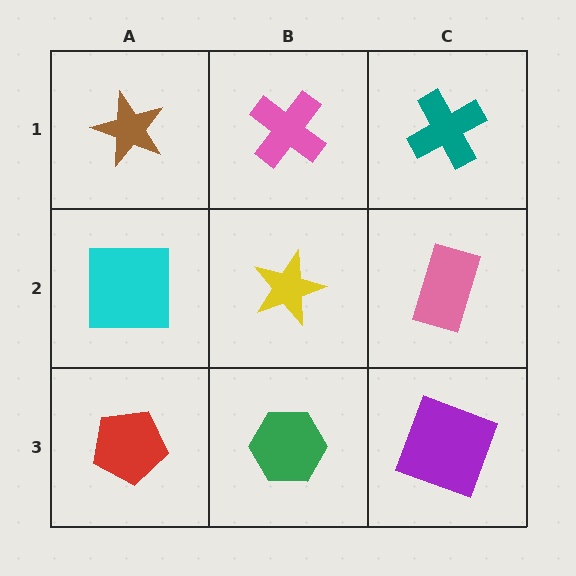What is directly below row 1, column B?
A yellow star.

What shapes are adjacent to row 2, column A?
A brown star (row 1, column A), a red pentagon (row 3, column A), a yellow star (row 2, column B).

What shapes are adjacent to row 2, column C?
A teal cross (row 1, column C), a purple square (row 3, column C), a yellow star (row 2, column B).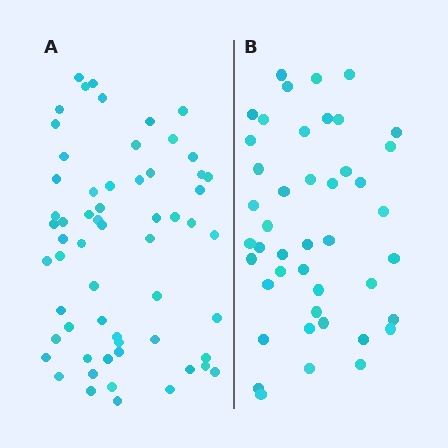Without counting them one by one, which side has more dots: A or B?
Region A (the left region) has more dots.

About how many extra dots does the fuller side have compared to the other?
Region A has approximately 15 more dots than region B.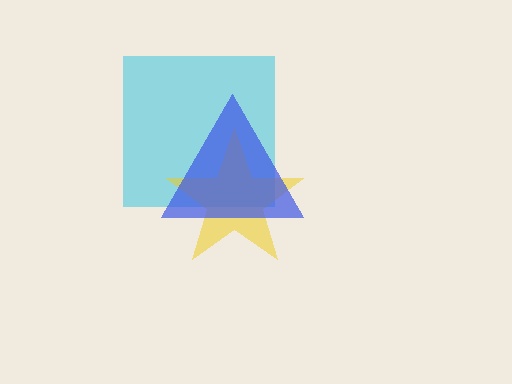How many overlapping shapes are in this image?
There are 3 overlapping shapes in the image.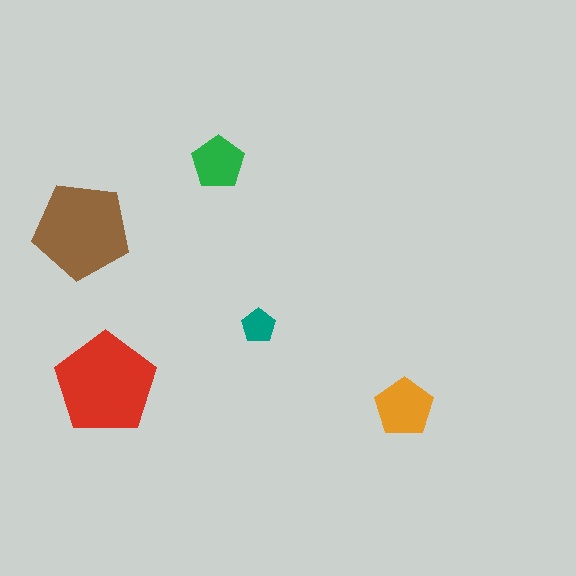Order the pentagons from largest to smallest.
the red one, the brown one, the orange one, the green one, the teal one.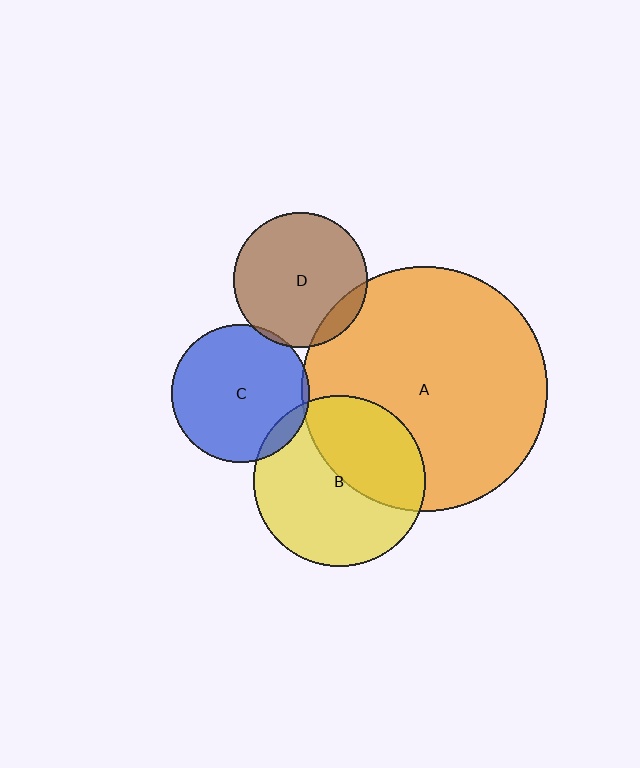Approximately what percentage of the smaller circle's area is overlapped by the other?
Approximately 5%.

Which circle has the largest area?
Circle A (orange).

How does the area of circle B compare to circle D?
Approximately 1.6 times.